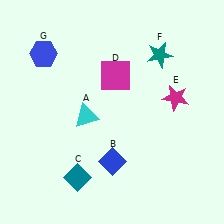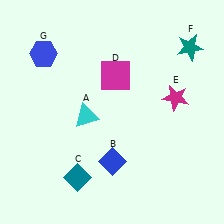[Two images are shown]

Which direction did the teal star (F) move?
The teal star (F) moved right.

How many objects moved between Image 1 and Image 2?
1 object moved between the two images.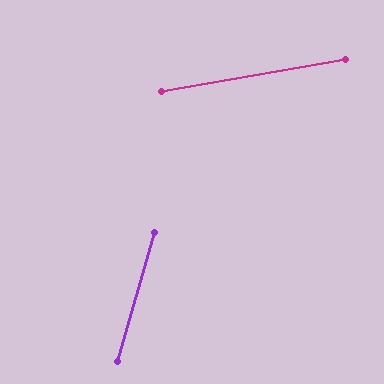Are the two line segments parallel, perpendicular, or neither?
Neither parallel nor perpendicular — they differ by about 65°.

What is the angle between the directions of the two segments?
Approximately 65 degrees.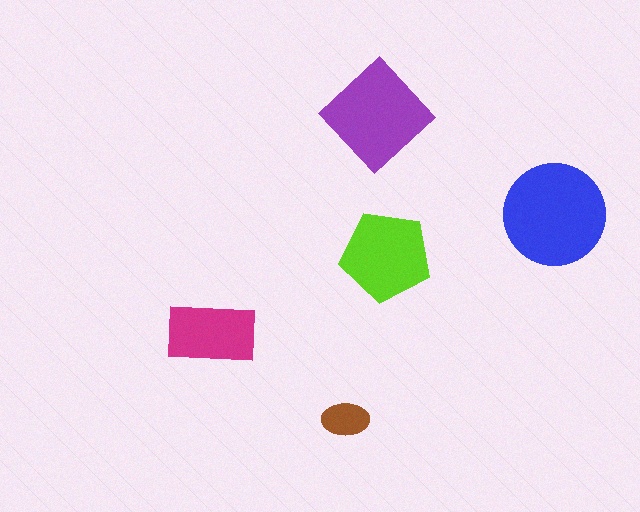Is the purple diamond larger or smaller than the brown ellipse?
Larger.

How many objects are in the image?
There are 5 objects in the image.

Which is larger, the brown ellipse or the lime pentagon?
The lime pentagon.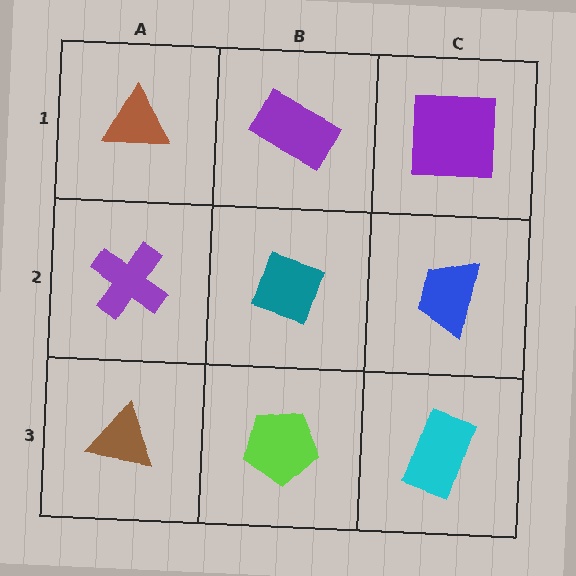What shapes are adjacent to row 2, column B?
A purple rectangle (row 1, column B), a lime pentagon (row 3, column B), a purple cross (row 2, column A), a blue trapezoid (row 2, column C).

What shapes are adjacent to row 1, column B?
A teal diamond (row 2, column B), a brown triangle (row 1, column A), a purple square (row 1, column C).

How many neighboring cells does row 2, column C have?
3.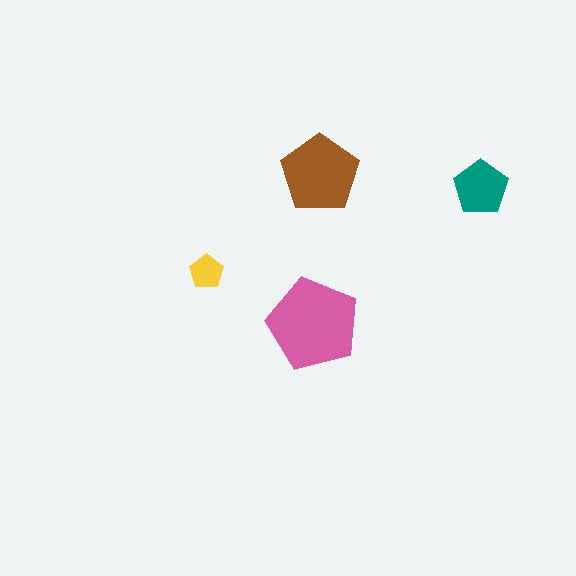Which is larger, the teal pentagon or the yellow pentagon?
The teal one.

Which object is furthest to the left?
The yellow pentagon is leftmost.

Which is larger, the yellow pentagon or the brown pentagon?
The brown one.